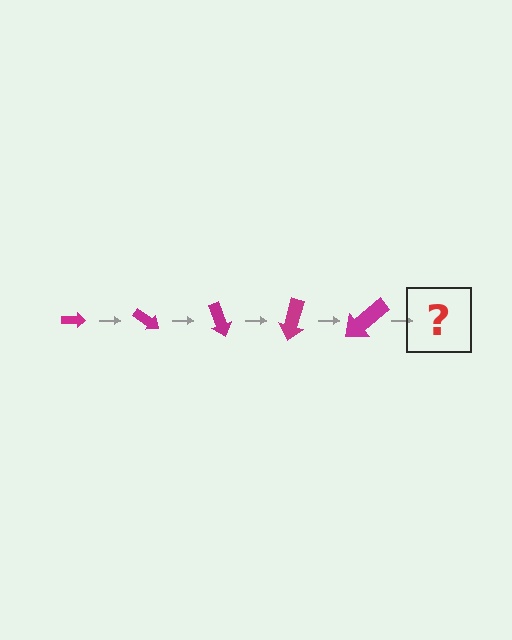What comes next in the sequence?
The next element should be an arrow, larger than the previous one and rotated 175 degrees from the start.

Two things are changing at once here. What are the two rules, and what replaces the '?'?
The two rules are that the arrow grows larger each step and it rotates 35 degrees each step. The '?' should be an arrow, larger than the previous one and rotated 175 degrees from the start.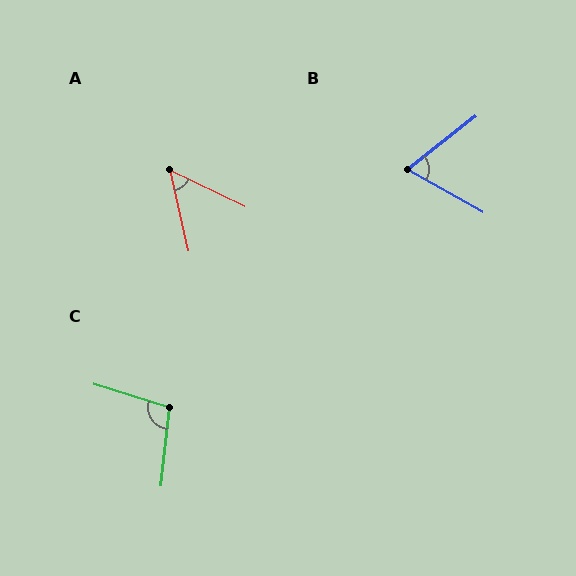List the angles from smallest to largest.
A (51°), B (68°), C (102°).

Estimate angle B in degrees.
Approximately 68 degrees.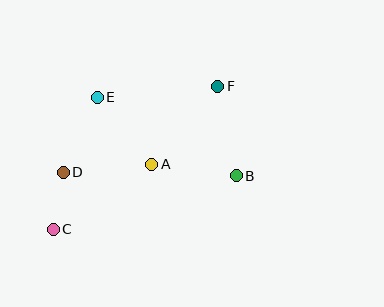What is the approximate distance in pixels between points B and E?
The distance between B and E is approximately 160 pixels.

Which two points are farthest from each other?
Points C and F are farthest from each other.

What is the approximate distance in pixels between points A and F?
The distance between A and F is approximately 102 pixels.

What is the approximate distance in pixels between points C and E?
The distance between C and E is approximately 139 pixels.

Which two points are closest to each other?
Points C and D are closest to each other.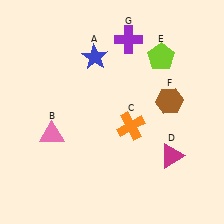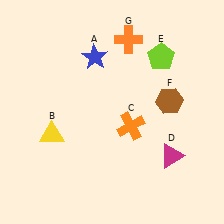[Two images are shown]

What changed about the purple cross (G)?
In Image 1, G is purple. In Image 2, it changed to orange.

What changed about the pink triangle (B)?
In Image 1, B is pink. In Image 2, it changed to yellow.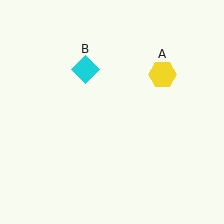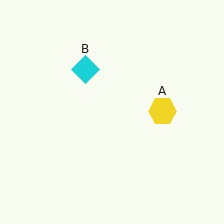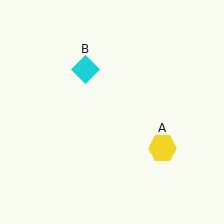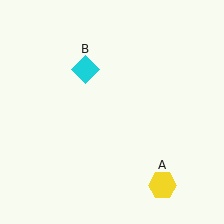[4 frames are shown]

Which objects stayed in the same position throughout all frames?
Cyan diamond (object B) remained stationary.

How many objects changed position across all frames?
1 object changed position: yellow hexagon (object A).